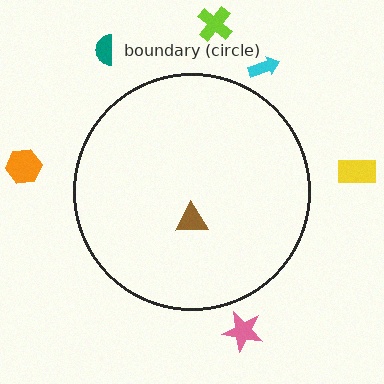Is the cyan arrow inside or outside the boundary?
Outside.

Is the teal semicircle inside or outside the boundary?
Outside.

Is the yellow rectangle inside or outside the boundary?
Outside.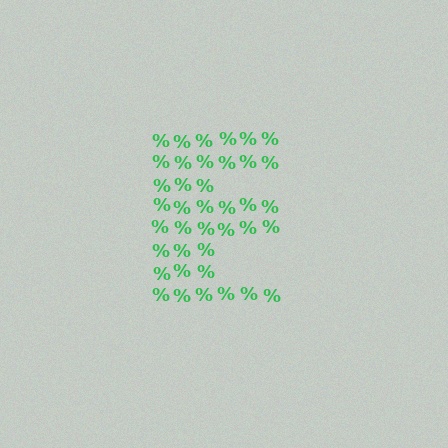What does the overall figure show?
The overall figure shows the letter E.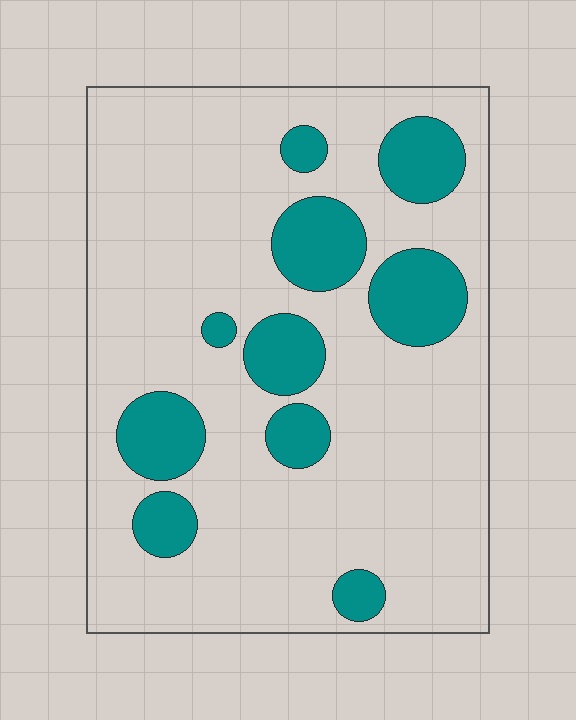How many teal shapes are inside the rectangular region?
10.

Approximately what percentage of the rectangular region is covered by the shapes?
Approximately 20%.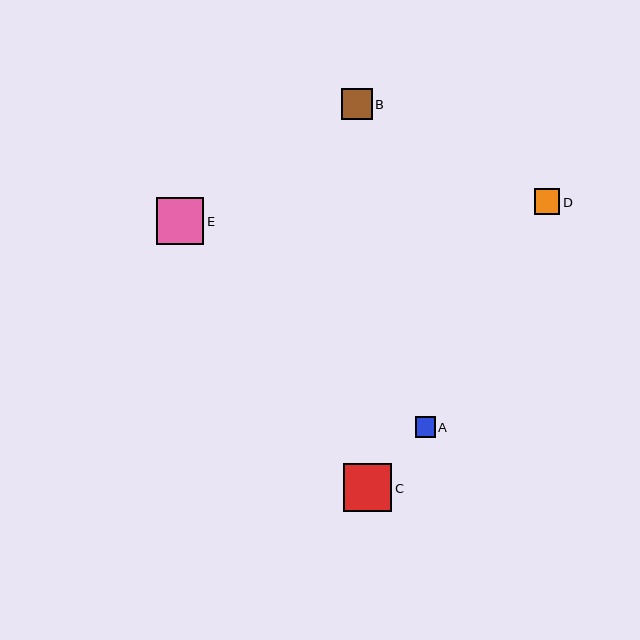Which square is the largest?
Square C is the largest with a size of approximately 48 pixels.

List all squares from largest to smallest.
From largest to smallest: C, E, B, D, A.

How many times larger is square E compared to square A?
Square E is approximately 2.3 times the size of square A.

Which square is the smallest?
Square A is the smallest with a size of approximately 20 pixels.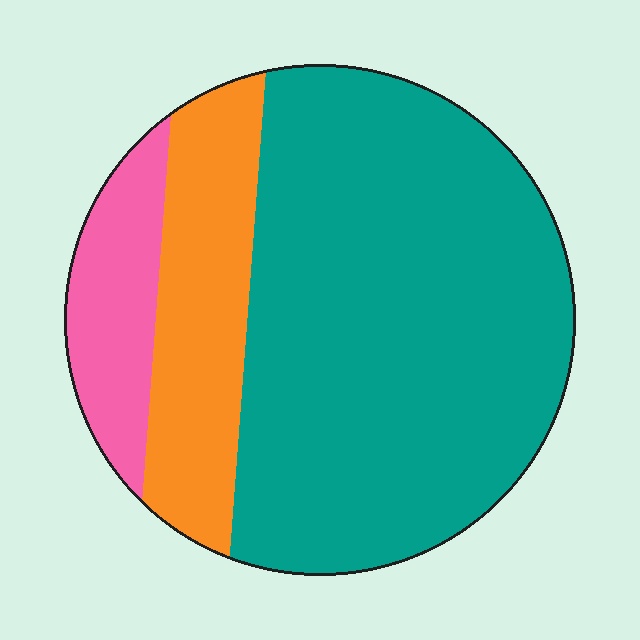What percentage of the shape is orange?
Orange covers 20% of the shape.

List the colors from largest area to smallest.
From largest to smallest: teal, orange, pink.